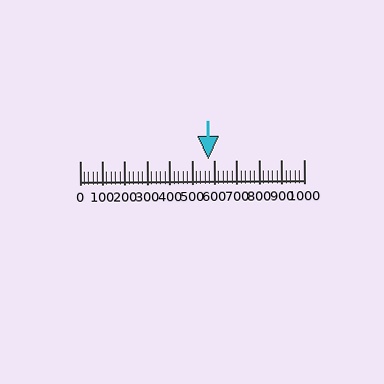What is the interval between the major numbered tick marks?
The major tick marks are spaced 100 units apart.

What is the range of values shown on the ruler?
The ruler shows values from 0 to 1000.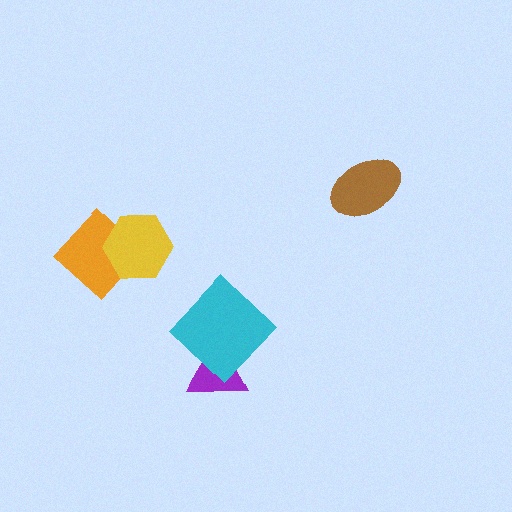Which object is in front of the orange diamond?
The yellow hexagon is in front of the orange diamond.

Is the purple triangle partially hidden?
Yes, it is partially covered by another shape.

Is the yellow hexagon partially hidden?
No, no other shape covers it.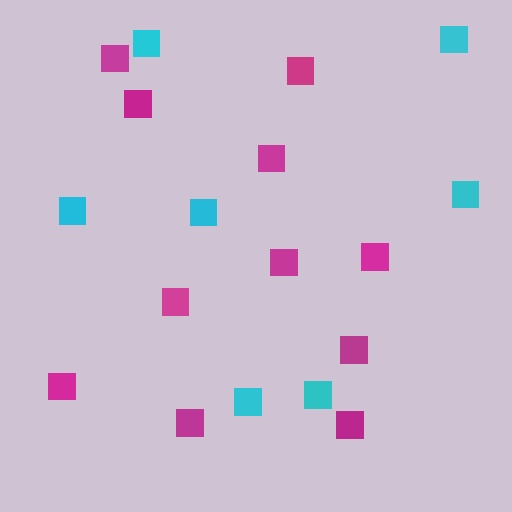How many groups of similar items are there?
There are 2 groups: one group of magenta squares (11) and one group of cyan squares (7).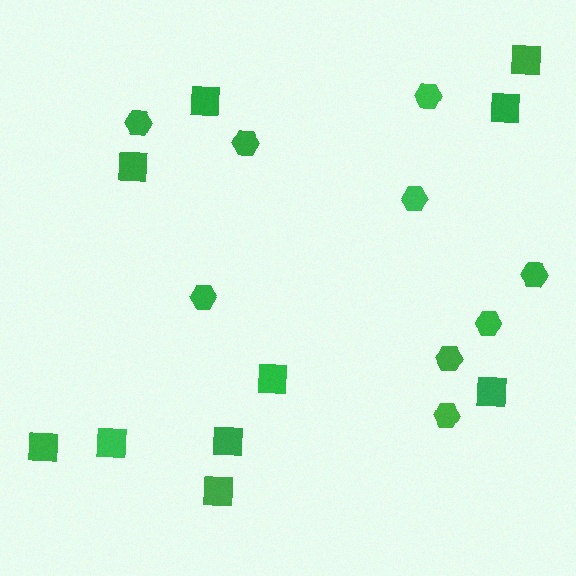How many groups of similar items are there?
There are 2 groups: one group of hexagons (9) and one group of squares (10).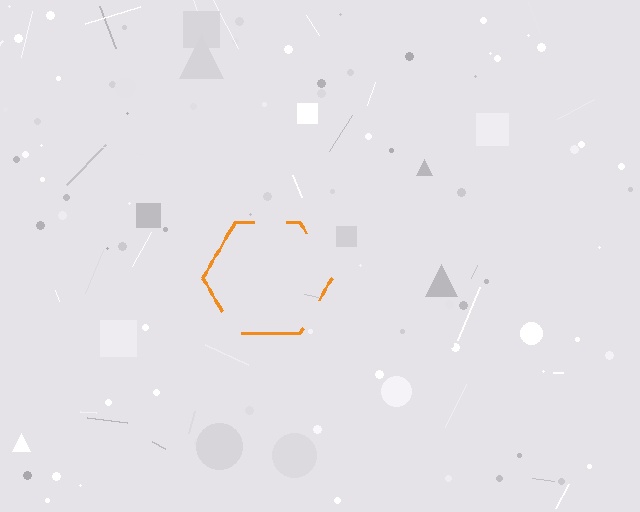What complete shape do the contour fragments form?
The contour fragments form a hexagon.